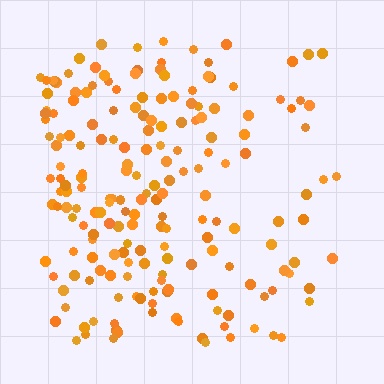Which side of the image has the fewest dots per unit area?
The right.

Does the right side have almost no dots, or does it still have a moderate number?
Still a moderate number, just noticeably fewer than the left.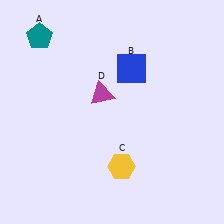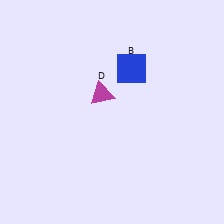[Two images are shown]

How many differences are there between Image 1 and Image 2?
There are 2 differences between the two images.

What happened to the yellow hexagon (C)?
The yellow hexagon (C) was removed in Image 2. It was in the bottom-right area of Image 1.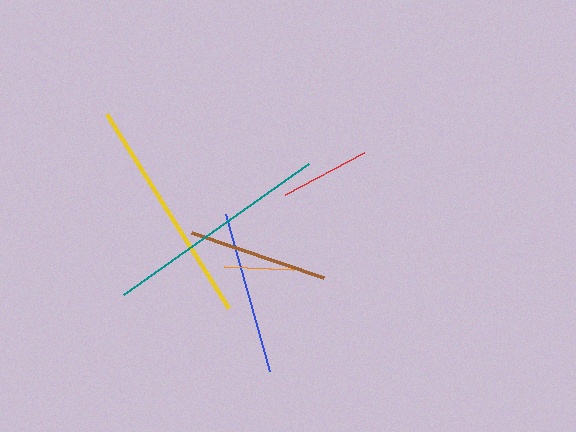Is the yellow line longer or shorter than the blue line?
The yellow line is longer than the blue line.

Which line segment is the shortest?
The orange line is the shortest at approximately 69 pixels.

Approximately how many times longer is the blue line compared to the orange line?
The blue line is approximately 2.4 times the length of the orange line.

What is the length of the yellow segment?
The yellow segment is approximately 229 pixels long.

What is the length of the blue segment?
The blue segment is approximately 163 pixels long.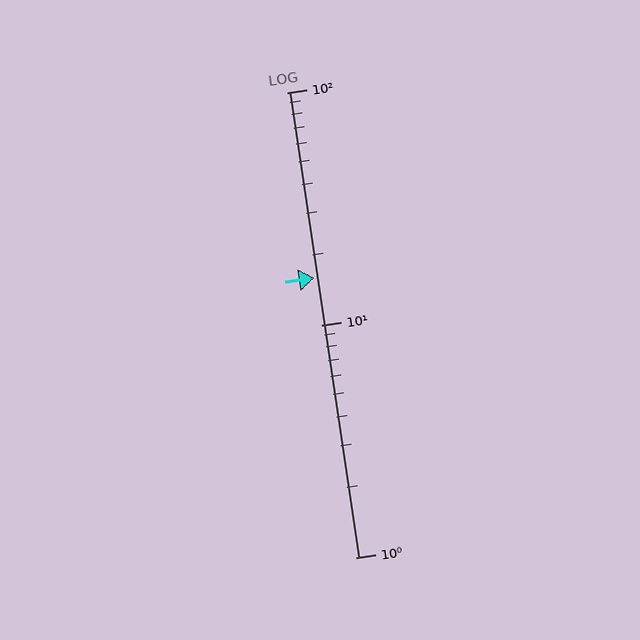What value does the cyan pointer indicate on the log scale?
The pointer indicates approximately 16.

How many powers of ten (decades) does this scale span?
The scale spans 2 decades, from 1 to 100.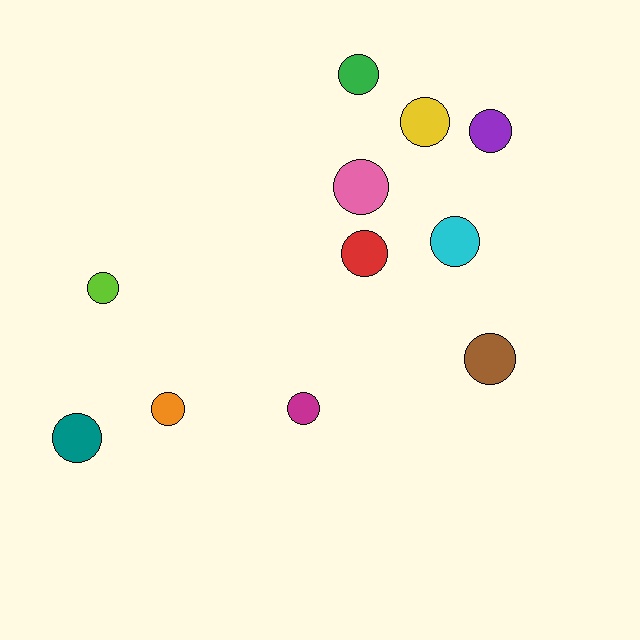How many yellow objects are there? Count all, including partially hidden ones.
There is 1 yellow object.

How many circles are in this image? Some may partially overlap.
There are 11 circles.